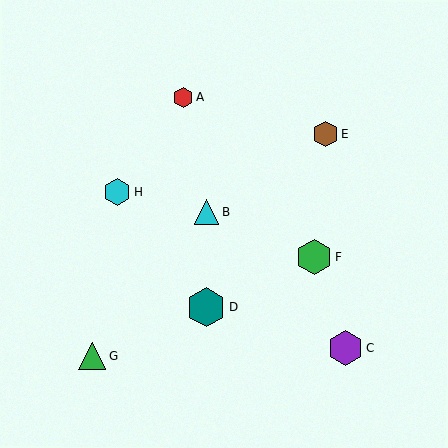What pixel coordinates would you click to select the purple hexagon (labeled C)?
Click at (345, 348) to select the purple hexagon C.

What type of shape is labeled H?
Shape H is a cyan hexagon.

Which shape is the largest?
The teal hexagon (labeled D) is the largest.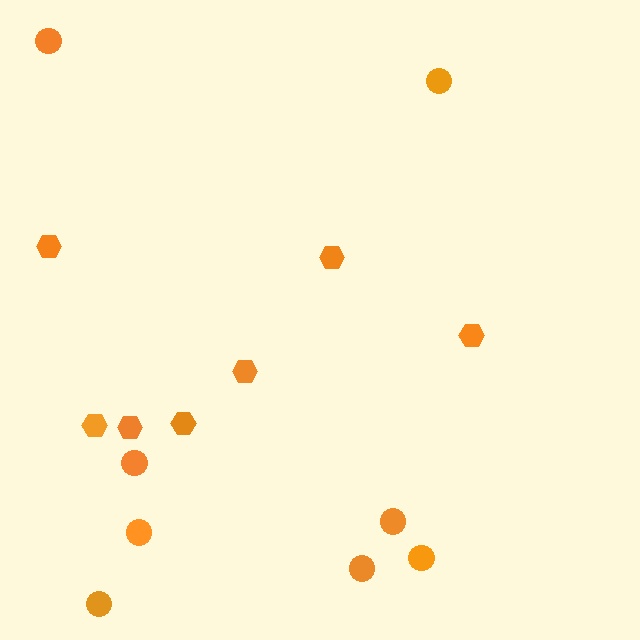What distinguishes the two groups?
There are 2 groups: one group of circles (8) and one group of hexagons (7).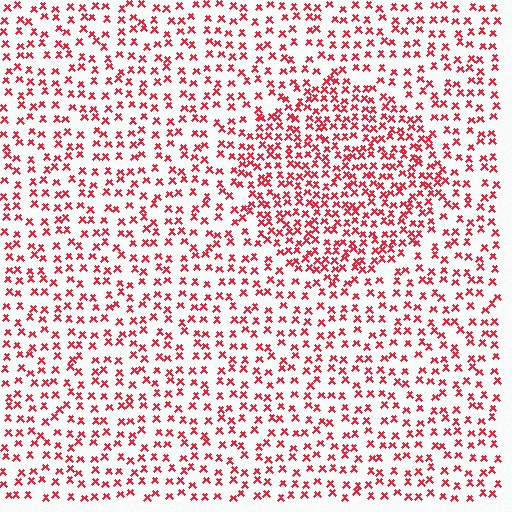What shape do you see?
I see a circle.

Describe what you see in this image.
The image contains small red elements arranged at two different densities. A circle-shaped region is visible where the elements are more densely packed than the surrounding area.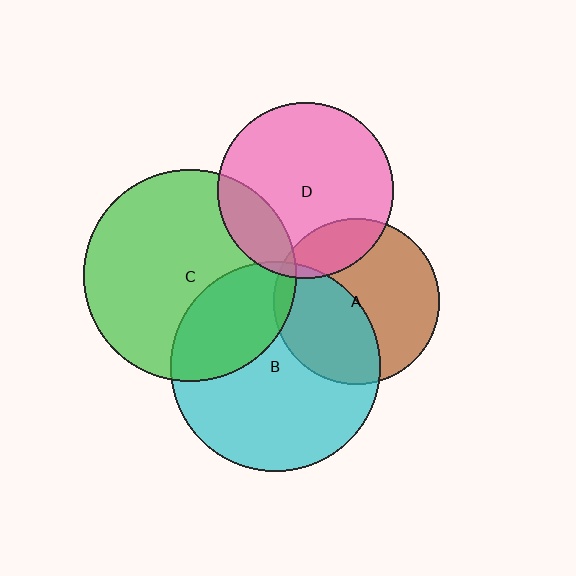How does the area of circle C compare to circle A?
Approximately 1.6 times.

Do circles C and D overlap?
Yes.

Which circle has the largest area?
Circle C (green).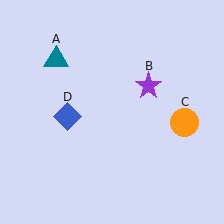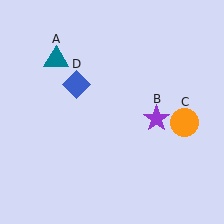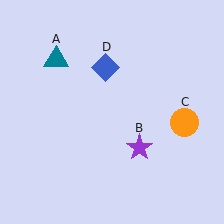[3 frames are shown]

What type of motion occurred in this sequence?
The purple star (object B), blue diamond (object D) rotated clockwise around the center of the scene.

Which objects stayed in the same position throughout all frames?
Teal triangle (object A) and orange circle (object C) remained stationary.